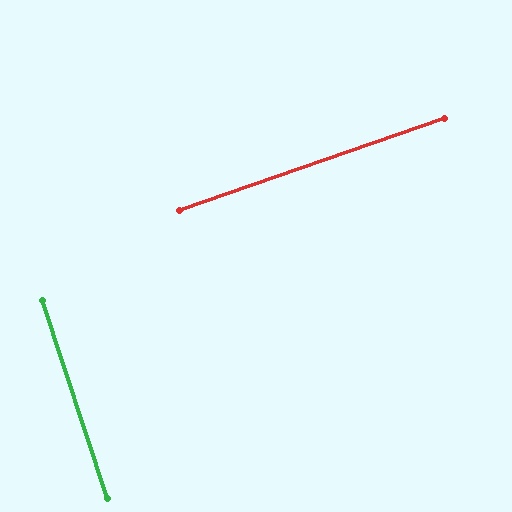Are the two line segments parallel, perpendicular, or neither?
Perpendicular — they meet at approximately 89°.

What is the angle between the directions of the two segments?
Approximately 89 degrees.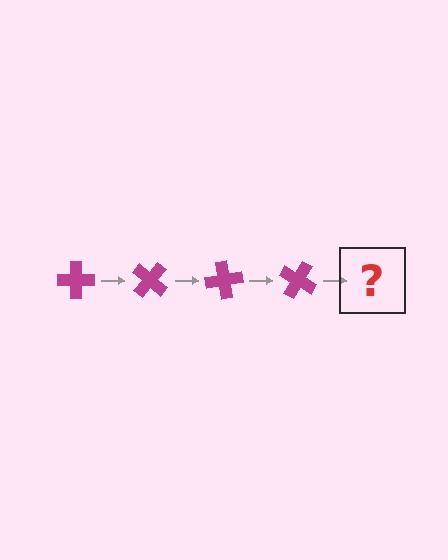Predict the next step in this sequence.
The next step is a magenta cross rotated 160 degrees.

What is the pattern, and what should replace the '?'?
The pattern is that the cross rotates 40 degrees each step. The '?' should be a magenta cross rotated 160 degrees.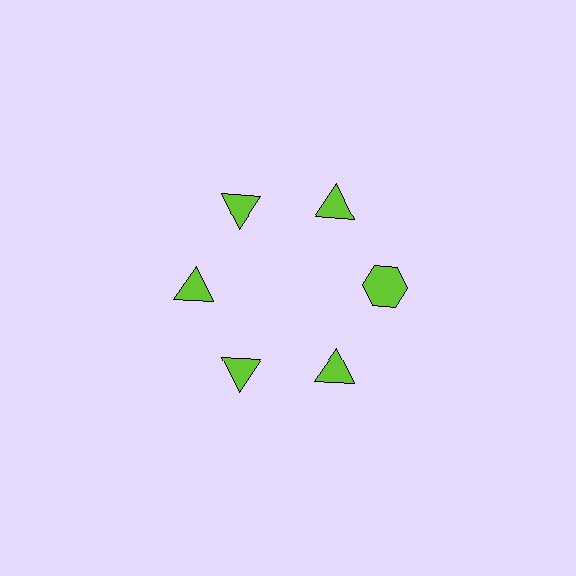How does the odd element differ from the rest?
It has a different shape: hexagon instead of triangle.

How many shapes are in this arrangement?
There are 6 shapes arranged in a ring pattern.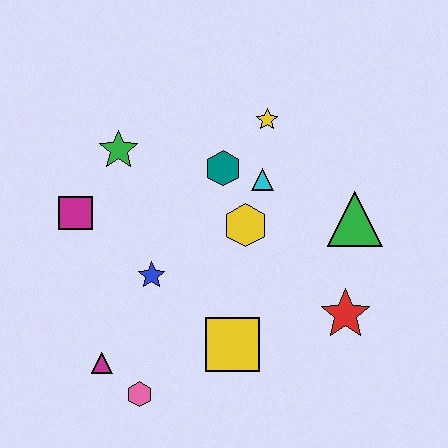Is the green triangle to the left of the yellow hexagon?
No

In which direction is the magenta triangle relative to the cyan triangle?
The magenta triangle is below the cyan triangle.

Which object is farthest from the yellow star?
The pink hexagon is farthest from the yellow star.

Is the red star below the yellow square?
No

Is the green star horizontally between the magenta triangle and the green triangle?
Yes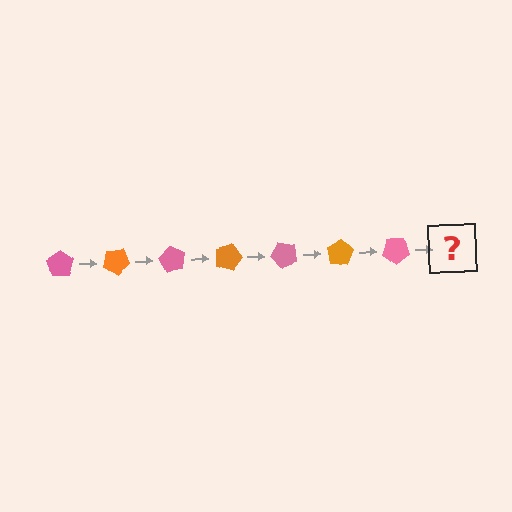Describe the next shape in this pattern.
It should be an orange pentagon, rotated 210 degrees from the start.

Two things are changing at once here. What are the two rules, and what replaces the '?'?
The two rules are that it rotates 30 degrees each step and the color cycles through pink and orange. The '?' should be an orange pentagon, rotated 210 degrees from the start.